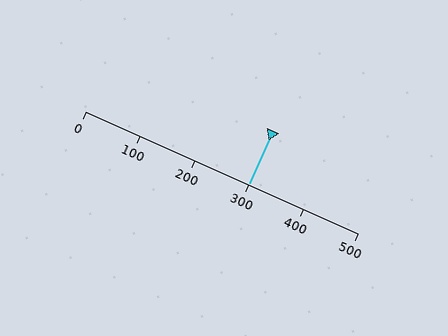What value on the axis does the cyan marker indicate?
The marker indicates approximately 300.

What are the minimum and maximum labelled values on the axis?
The axis runs from 0 to 500.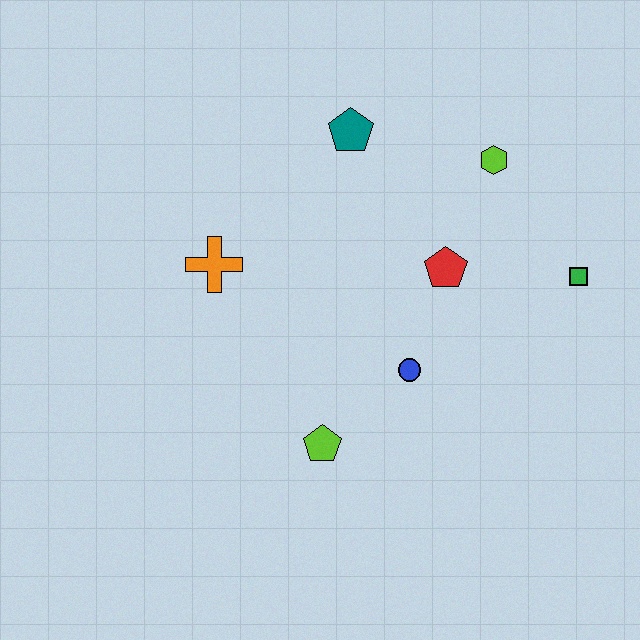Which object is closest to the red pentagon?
The blue circle is closest to the red pentagon.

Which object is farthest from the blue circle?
The teal pentagon is farthest from the blue circle.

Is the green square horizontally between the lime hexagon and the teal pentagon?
No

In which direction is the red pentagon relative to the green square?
The red pentagon is to the left of the green square.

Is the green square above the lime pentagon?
Yes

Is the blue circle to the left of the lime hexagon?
Yes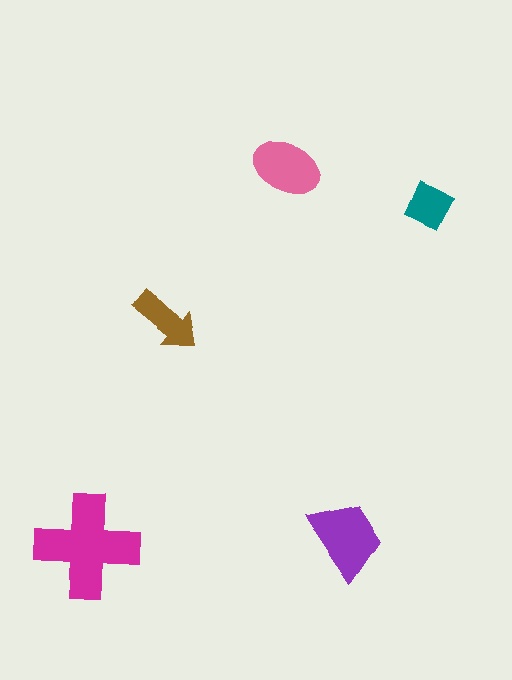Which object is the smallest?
The teal diamond.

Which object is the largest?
The magenta cross.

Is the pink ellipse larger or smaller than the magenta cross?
Smaller.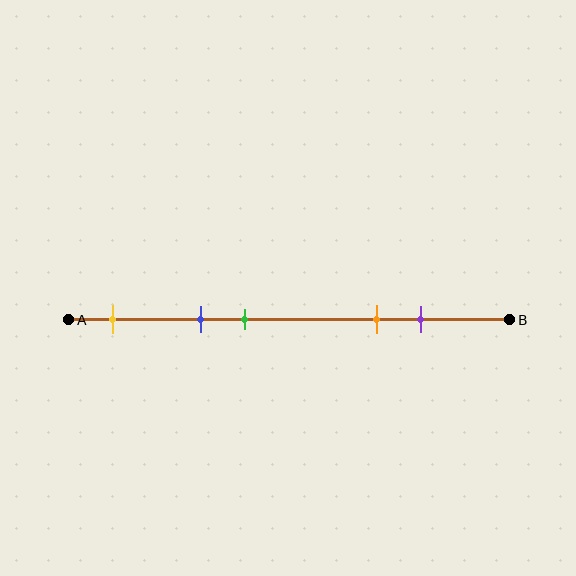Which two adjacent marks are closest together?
The blue and green marks are the closest adjacent pair.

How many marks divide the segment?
There are 5 marks dividing the segment.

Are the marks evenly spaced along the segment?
No, the marks are not evenly spaced.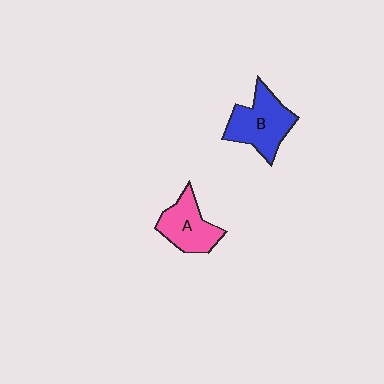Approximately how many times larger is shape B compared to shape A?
Approximately 1.2 times.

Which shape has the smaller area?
Shape A (pink).